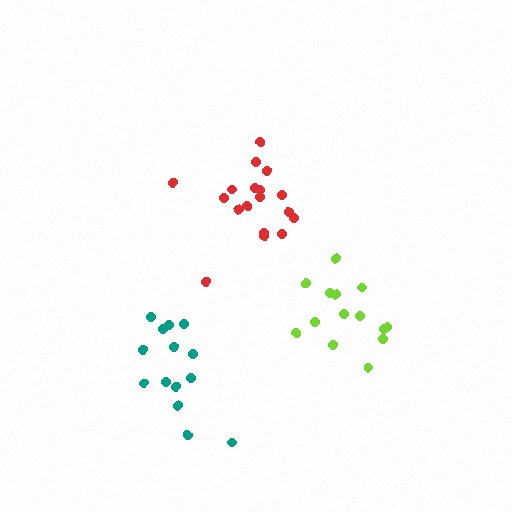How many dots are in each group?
Group 1: 14 dots, Group 2: 14 dots, Group 3: 18 dots (46 total).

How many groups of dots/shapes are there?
There are 3 groups.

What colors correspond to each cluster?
The clusters are colored: lime, teal, red.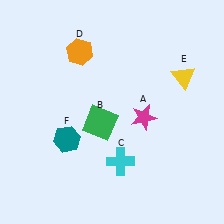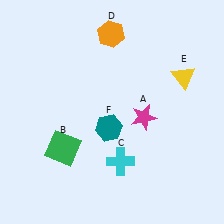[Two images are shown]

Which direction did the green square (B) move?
The green square (B) moved left.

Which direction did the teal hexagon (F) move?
The teal hexagon (F) moved right.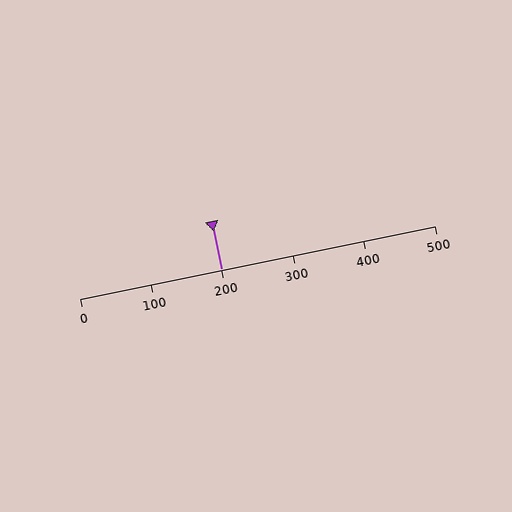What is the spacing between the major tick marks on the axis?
The major ticks are spaced 100 apart.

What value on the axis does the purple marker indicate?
The marker indicates approximately 200.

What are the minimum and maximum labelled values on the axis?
The axis runs from 0 to 500.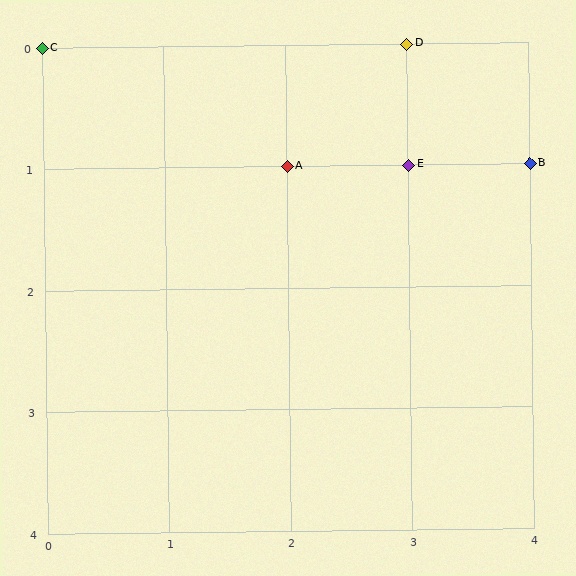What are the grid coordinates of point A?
Point A is at grid coordinates (2, 1).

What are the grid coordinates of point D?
Point D is at grid coordinates (3, 0).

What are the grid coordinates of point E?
Point E is at grid coordinates (3, 1).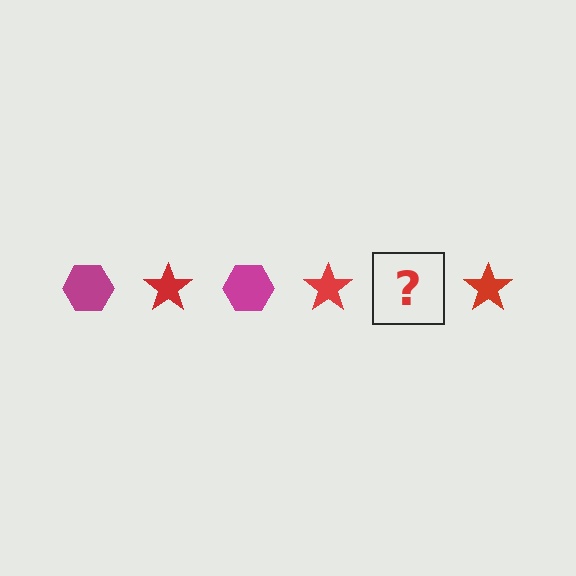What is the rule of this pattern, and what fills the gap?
The rule is that the pattern alternates between magenta hexagon and red star. The gap should be filled with a magenta hexagon.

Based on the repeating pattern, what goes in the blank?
The blank should be a magenta hexagon.